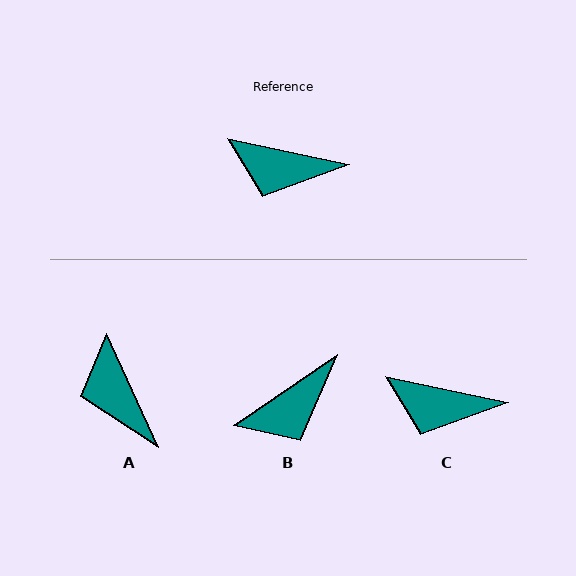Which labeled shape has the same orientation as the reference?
C.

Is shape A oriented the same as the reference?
No, it is off by about 53 degrees.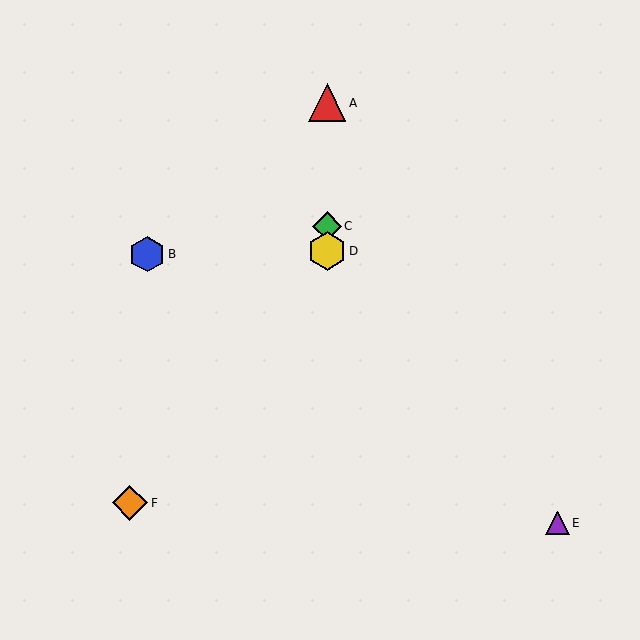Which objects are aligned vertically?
Objects A, C, D are aligned vertically.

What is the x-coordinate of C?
Object C is at x≈327.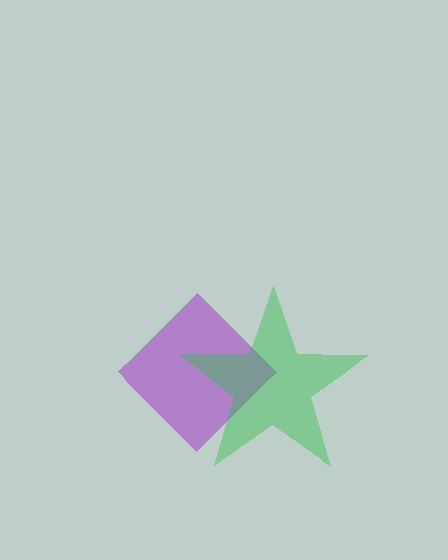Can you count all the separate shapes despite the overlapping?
Yes, there are 2 separate shapes.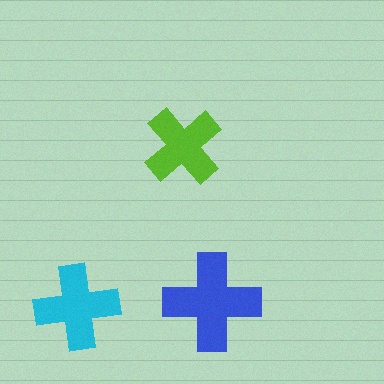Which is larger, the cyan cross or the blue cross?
The blue one.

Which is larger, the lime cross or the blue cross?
The blue one.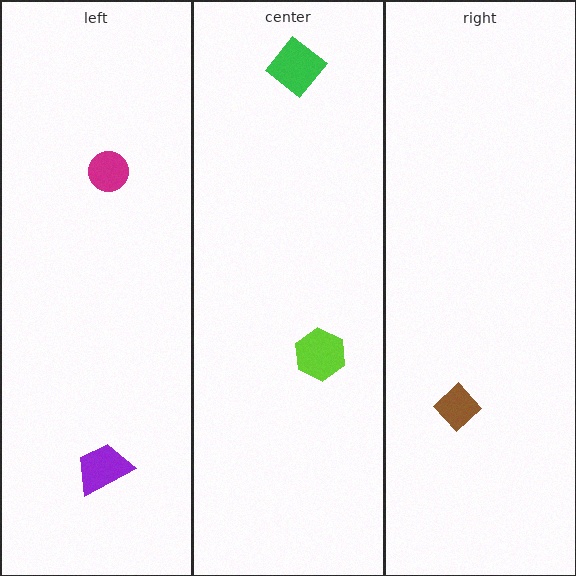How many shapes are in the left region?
2.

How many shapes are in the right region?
1.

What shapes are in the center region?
The lime hexagon, the green diamond.